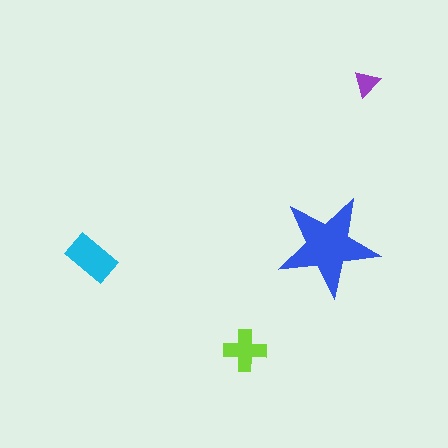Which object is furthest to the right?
The purple triangle is rightmost.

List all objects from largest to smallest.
The blue star, the cyan rectangle, the lime cross, the purple triangle.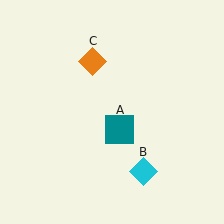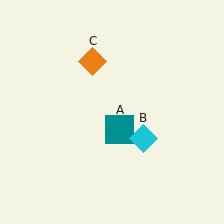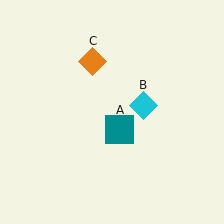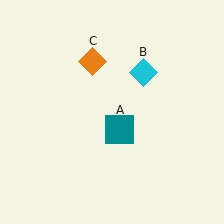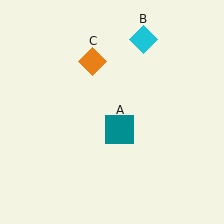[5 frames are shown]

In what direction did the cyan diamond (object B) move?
The cyan diamond (object B) moved up.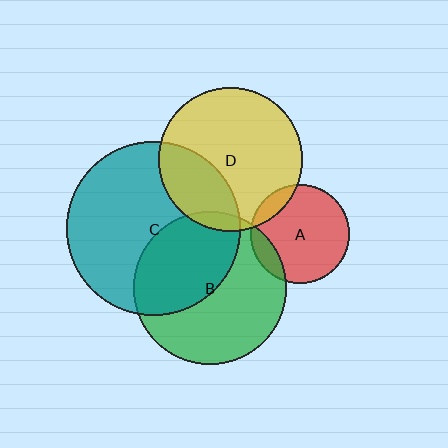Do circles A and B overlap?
Yes.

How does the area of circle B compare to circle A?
Approximately 2.4 times.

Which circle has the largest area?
Circle C (teal).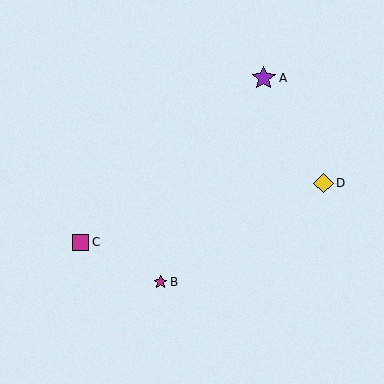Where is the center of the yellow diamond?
The center of the yellow diamond is at (323, 183).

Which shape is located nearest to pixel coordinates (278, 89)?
The purple star (labeled A) at (264, 78) is nearest to that location.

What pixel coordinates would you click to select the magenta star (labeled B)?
Click at (161, 282) to select the magenta star B.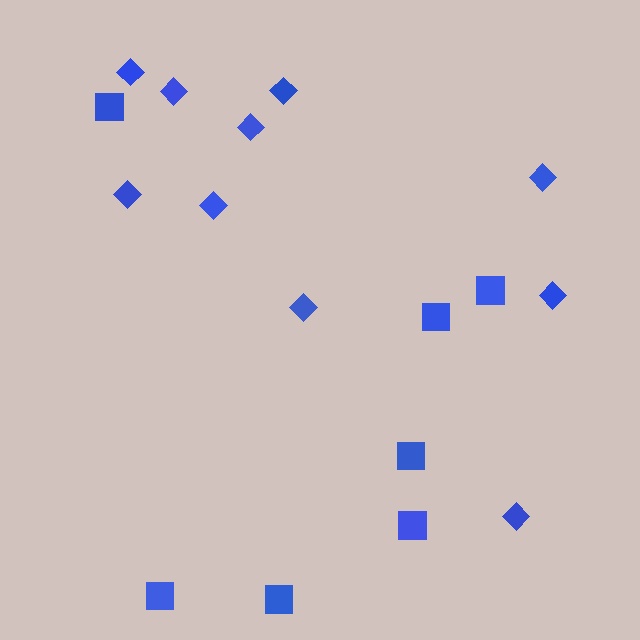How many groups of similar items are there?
There are 2 groups: one group of squares (7) and one group of diamonds (10).